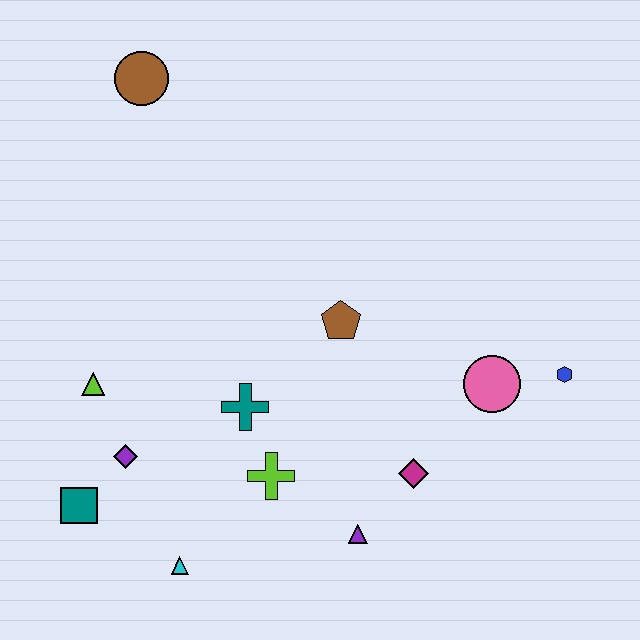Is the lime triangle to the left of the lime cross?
Yes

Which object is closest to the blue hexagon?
The pink circle is closest to the blue hexagon.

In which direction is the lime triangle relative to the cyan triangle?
The lime triangle is above the cyan triangle.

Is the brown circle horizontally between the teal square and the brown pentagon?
Yes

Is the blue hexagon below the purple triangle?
No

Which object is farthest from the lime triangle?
The blue hexagon is farthest from the lime triangle.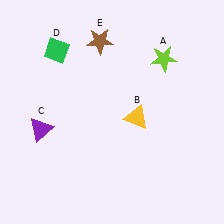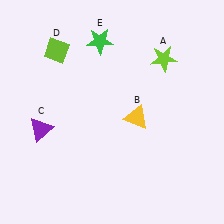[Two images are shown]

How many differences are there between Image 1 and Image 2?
There are 2 differences between the two images.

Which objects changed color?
D changed from green to lime. E changed from brown to green.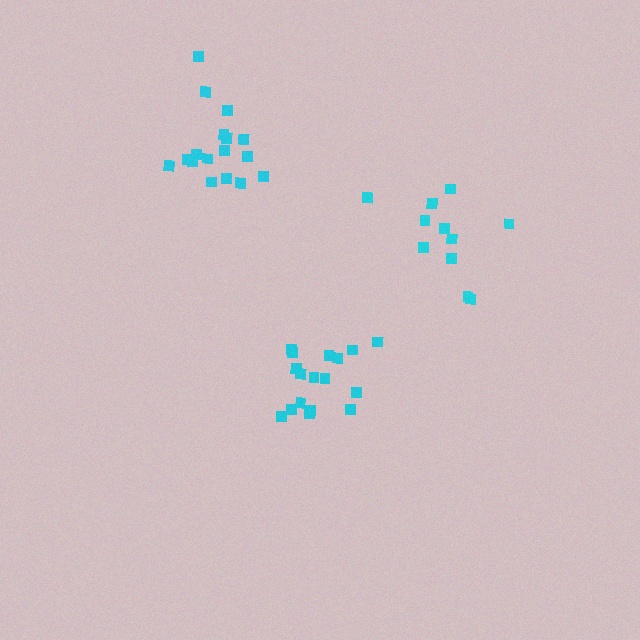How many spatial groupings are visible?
There are 3 spatial groupings.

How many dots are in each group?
Group 1: 17 dots, Group 2: 17 dots, Group 3: 11 dots (45 total).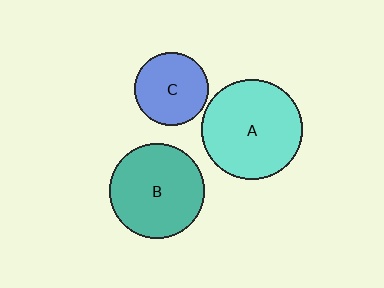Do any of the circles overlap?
No, none of the circles overlap.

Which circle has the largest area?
Circle A (cyan).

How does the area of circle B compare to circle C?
Approximately 1.6 times.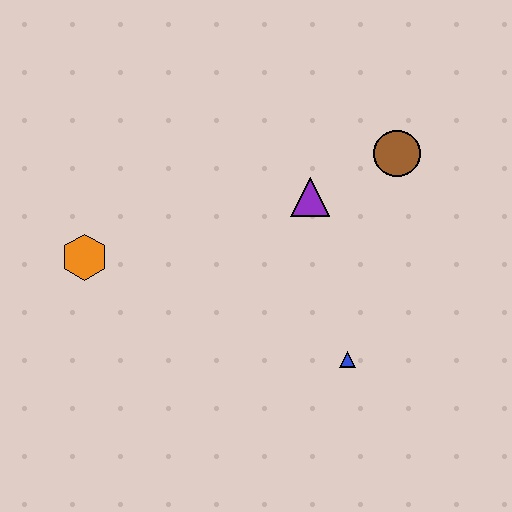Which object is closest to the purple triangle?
The brown circle is closest to the purple triangle.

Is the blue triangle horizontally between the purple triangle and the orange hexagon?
No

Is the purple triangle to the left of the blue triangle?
Yes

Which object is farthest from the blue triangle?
The orange hexagon is farthest from the blue triangle.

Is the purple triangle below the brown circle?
Yes